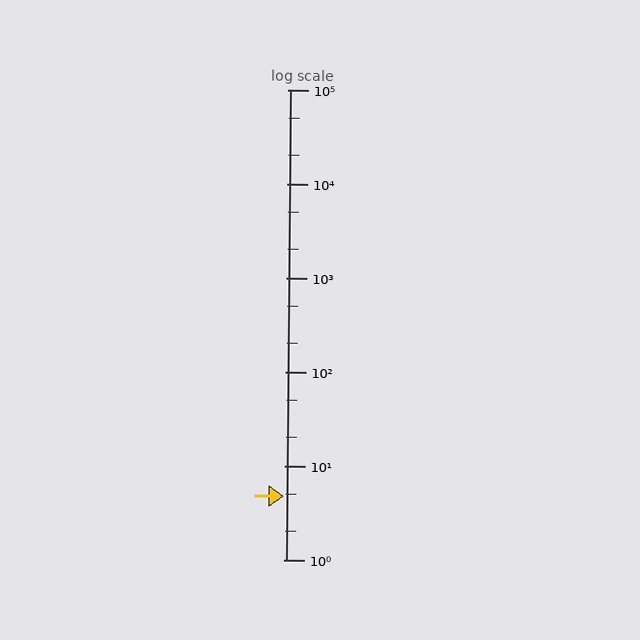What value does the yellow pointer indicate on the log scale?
The pointer indicates approximately 4.7.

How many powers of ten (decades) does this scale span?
The scale spans 5 decades, from 1 to 100000.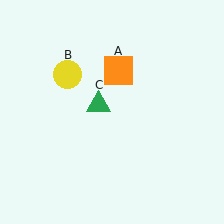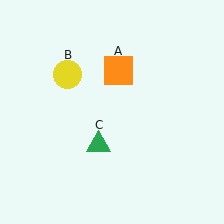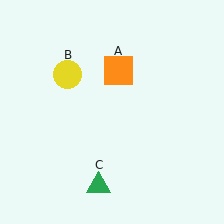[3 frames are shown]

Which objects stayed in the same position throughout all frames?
Orange square (object A) and yellow circle (object B) remained stationary.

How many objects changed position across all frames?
1 object changed position: green triangle (object C).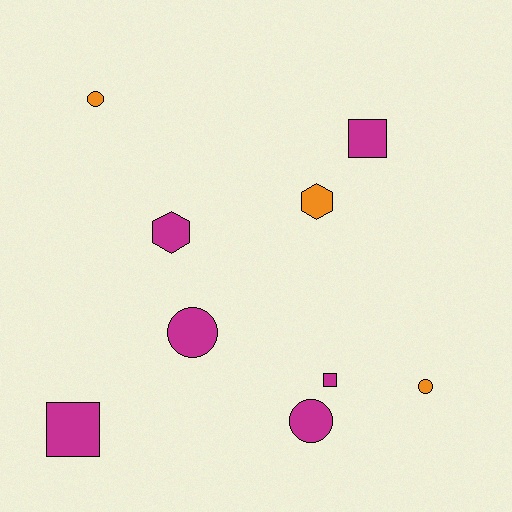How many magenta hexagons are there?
There is 1 magenta hexagon.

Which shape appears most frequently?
Circle, with 4 objects.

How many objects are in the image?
There are 9 objects.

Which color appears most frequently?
Magenta, with 6 objects.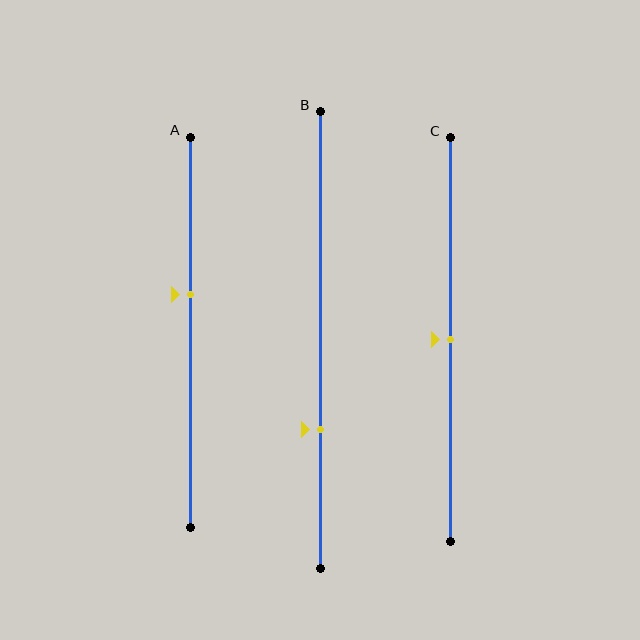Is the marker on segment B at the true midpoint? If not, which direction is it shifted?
No, the marker on segment B is shifted downward by about 20% of the segment length.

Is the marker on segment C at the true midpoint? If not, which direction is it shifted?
Yes, the marker on segment C is at the true midpoint.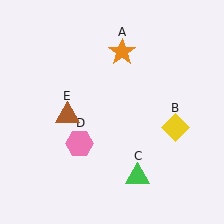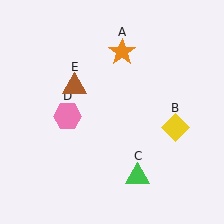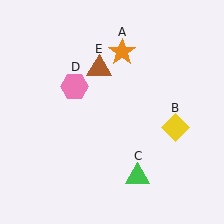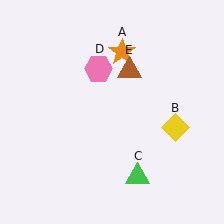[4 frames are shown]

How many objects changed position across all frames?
2 objects changed position: pink hexagon (object D), brown triangle (object E).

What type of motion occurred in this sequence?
The pink hexagon (object D), brown triangle (object E) rotated clockwise around the center of the scene.